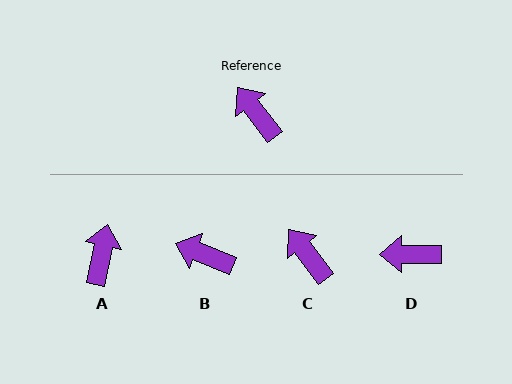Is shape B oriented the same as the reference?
No, it is off by about 31 degrees.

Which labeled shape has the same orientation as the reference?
C.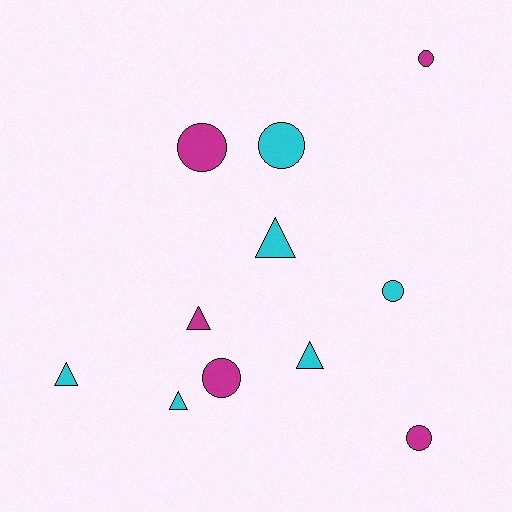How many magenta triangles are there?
There is 1 magenta triangle.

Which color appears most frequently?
Cyan, with 6 objects.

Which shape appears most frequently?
Circle, with 6 objects.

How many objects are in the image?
There are 11 objects.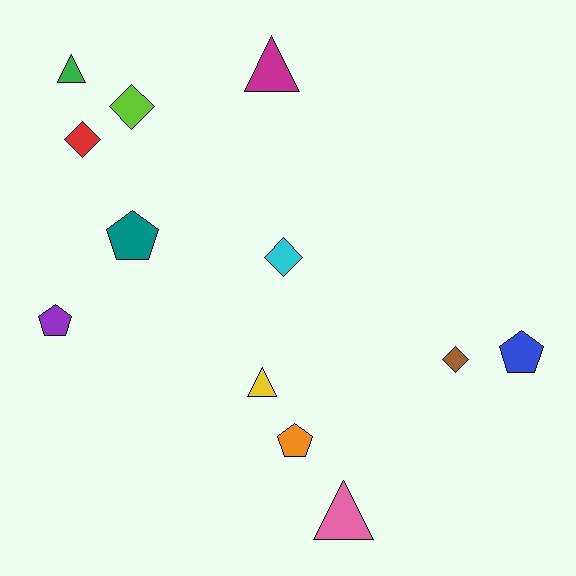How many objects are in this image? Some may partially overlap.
There are 12 objects.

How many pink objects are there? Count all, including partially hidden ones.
There is 1 pink object.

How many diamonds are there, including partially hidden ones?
There are 4 diamonds.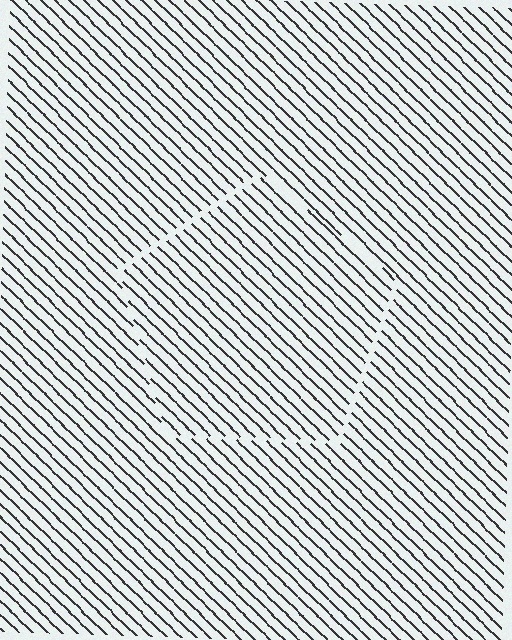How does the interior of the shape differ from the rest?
The interior of the shape contains the same grating, shifted by half a period — the contour is defined by the phase discontinuity where line-ends from the inner and outer gratings abut.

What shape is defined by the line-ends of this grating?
An illusory pentagon. The interior of the shape contains the same grating, shifted by half a period — the contour is defined by the phase discontinuity where line-ends from the inner and outer gratings abut.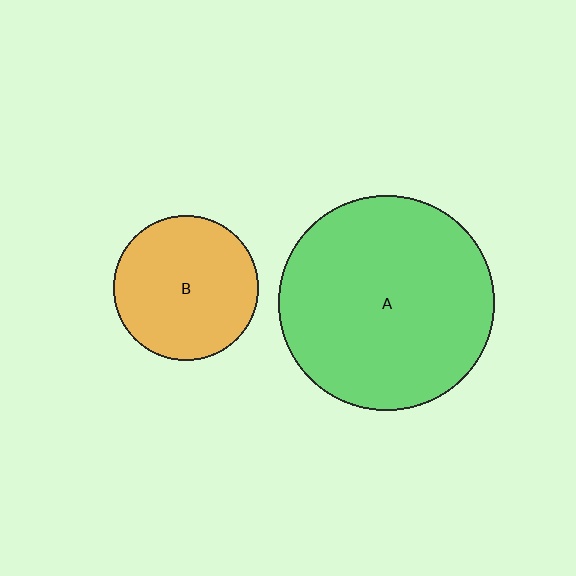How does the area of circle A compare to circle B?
Approximately 2.2 times.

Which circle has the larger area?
Circle A (green).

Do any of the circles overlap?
No, none of the circles overlap.